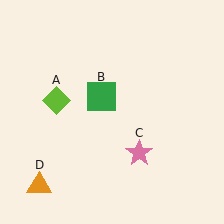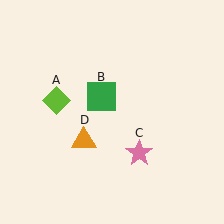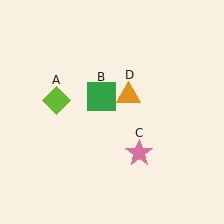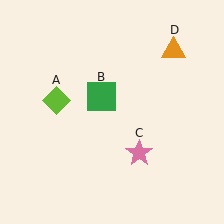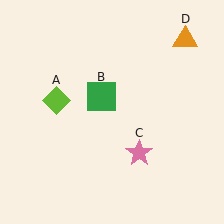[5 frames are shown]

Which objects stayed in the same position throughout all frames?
Lime diamond (object A) and green square (object B) and pink star (object C) remained stationary.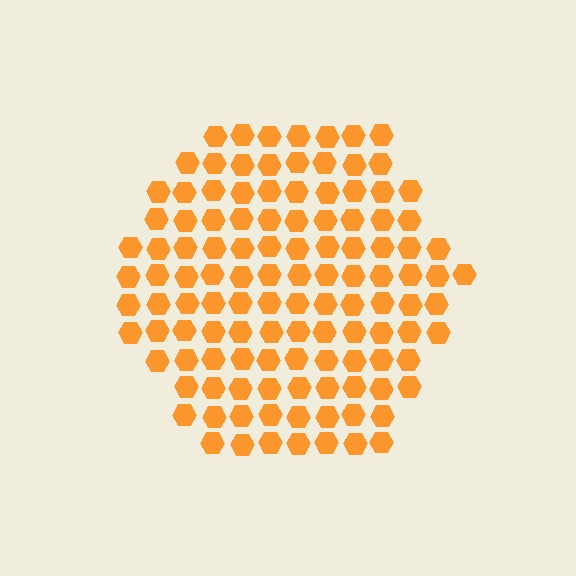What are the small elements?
The small elements are hexagons.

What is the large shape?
The large shape is a hexagon.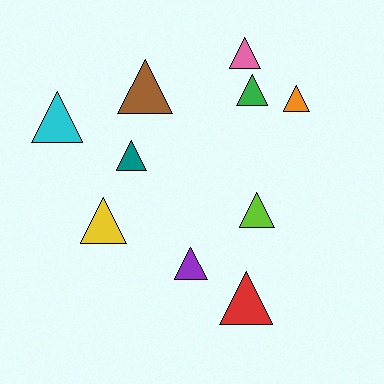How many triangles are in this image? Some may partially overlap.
There are 10 triangles.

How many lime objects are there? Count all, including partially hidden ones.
There is 1 lime object.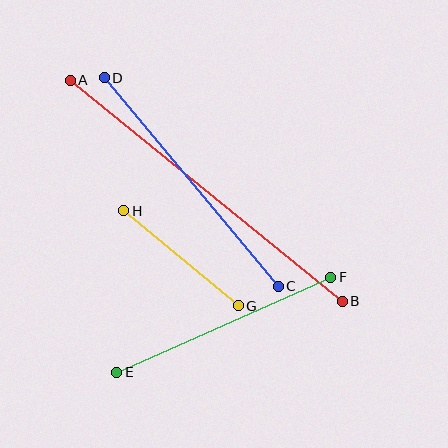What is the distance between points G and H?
The distance is approximately 149 pixels.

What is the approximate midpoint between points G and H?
The midpoint is at approximately (181, 258) pixels.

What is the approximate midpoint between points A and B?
The midpoint is at approximately (206, 191) pixels.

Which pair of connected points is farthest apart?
Points A and B are farthest apart.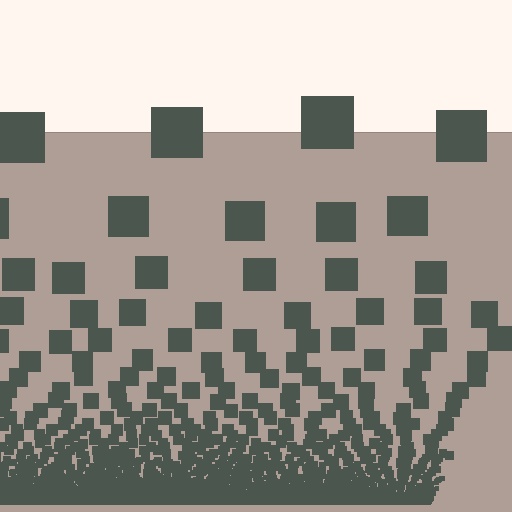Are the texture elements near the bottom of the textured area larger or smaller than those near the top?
Smaller. The gradient is inverted — elements near the bottom are smaller and denser.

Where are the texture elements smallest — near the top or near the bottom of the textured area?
Near the bottom.